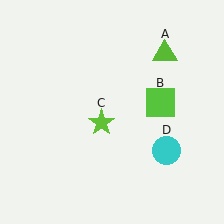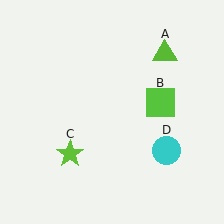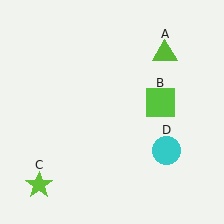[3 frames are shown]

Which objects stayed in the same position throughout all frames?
Lime triangle (object A) and lime square (object B) and cyan circle (object D) remained stationary.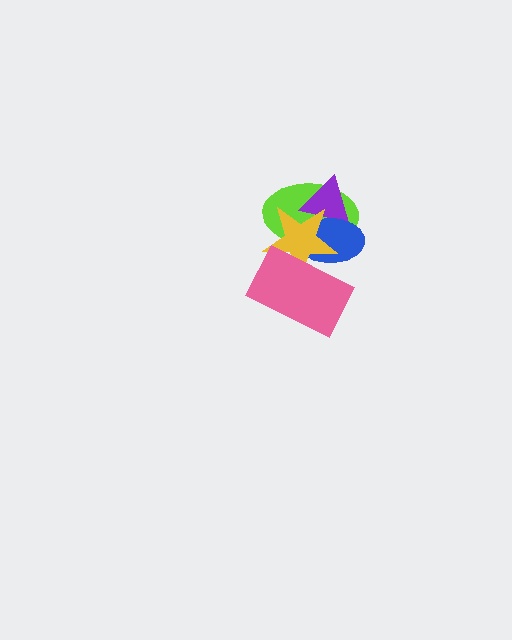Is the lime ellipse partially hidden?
Yes, it is partially covered by another shape.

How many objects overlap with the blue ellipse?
4 objects overlap with the blue ellipse.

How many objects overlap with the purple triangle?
3 objects overlap with the purple triangle.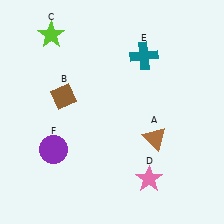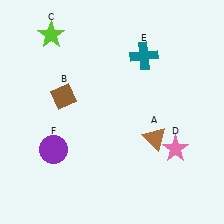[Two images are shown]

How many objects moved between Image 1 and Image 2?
1 object moved between the two images.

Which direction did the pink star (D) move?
The pink star (D) moved up.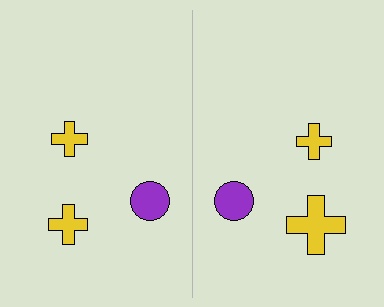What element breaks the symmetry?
The yellow cross on the right side has a different size than its mirror counterpart.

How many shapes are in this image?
There are 6 shapes in this image.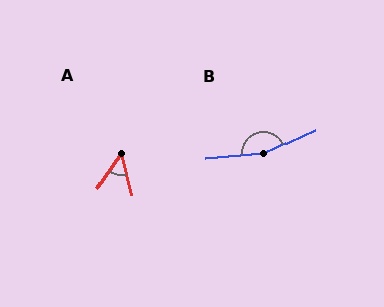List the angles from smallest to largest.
A (48°), B (160°).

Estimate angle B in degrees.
Approximately 160 degrees.